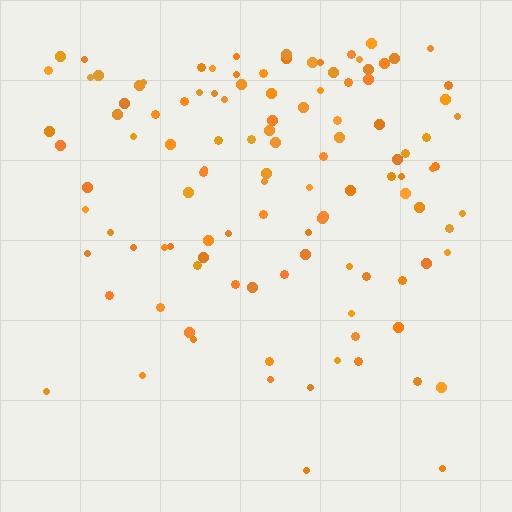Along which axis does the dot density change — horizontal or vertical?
Vertical.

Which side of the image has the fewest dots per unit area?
The bottom.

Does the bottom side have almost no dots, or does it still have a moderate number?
Still a moderate number, just noticeably fewer than the top.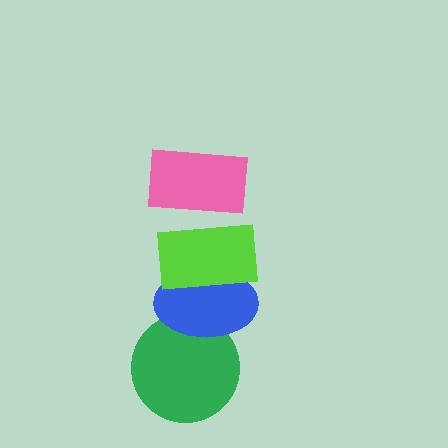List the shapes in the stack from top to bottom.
From top to bottom: the pink rectangle, the lime rectangle, the blue ellipse, the green circle.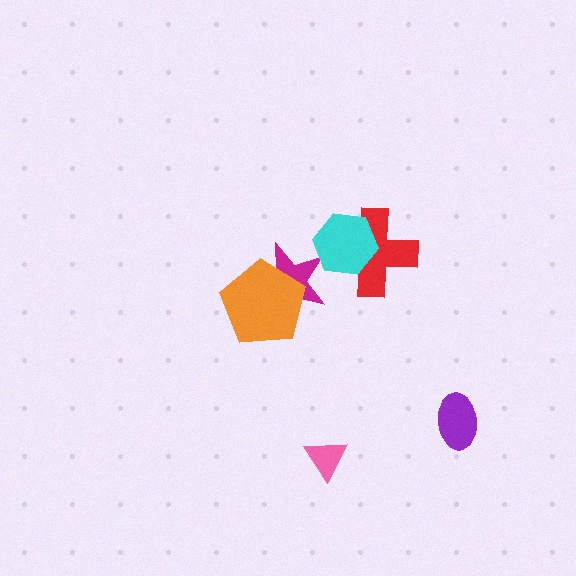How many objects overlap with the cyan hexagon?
2 objects overlap with the cyan hexagon.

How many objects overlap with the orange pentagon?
1 object overlaps with the orange pentagon.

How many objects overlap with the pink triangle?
0 objects overlap with the pink triangle.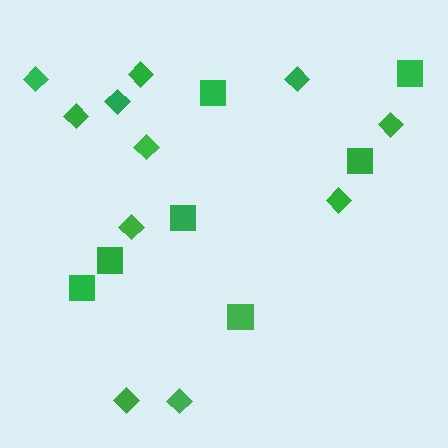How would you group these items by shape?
There are 2 groups: one group of diamonds (11) and one group of squares (7).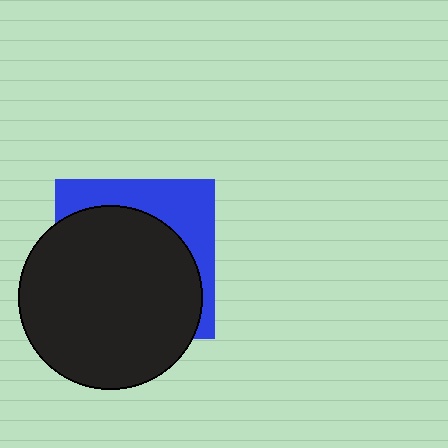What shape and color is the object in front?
The object in front is a black circle.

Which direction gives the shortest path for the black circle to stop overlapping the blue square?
Moving toward the lower-left gives the shortest separation.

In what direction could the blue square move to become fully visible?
The blue square could move toward the upper-right. That would shift it out from behind the black circle entirely.